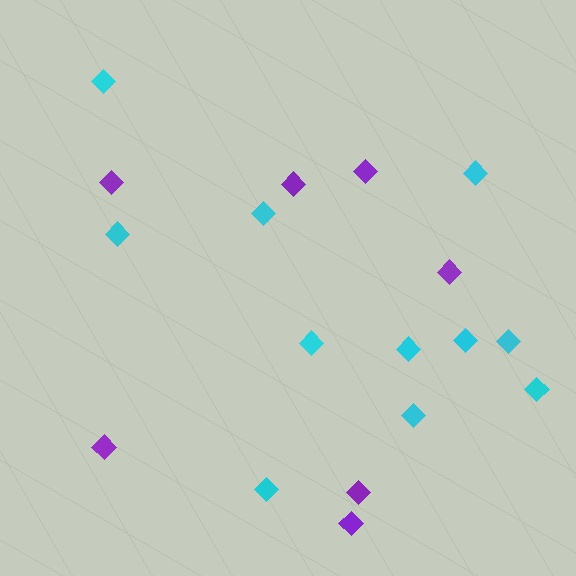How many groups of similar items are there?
There are 2 groups: one group of cyan diamonds (11) and one group of purple diamonds (7).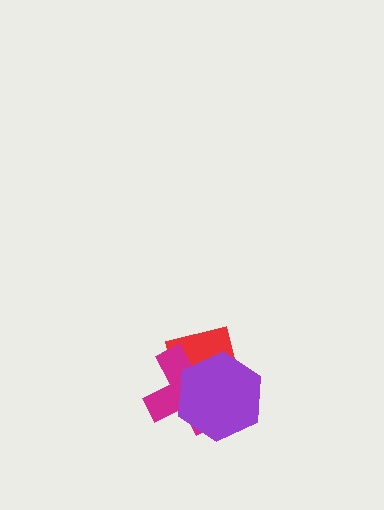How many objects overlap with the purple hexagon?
2 objects overlap with the purple hexagon.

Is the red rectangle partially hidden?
Yes, it is partially covered by another shape.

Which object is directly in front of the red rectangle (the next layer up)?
The magenta cross is directly in front of the red rectangle.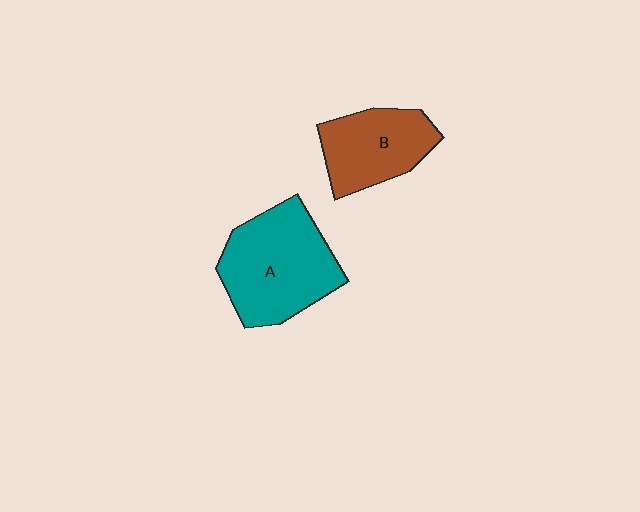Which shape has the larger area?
Shape A (teal).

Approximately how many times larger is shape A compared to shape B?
Approximately 1.4 times.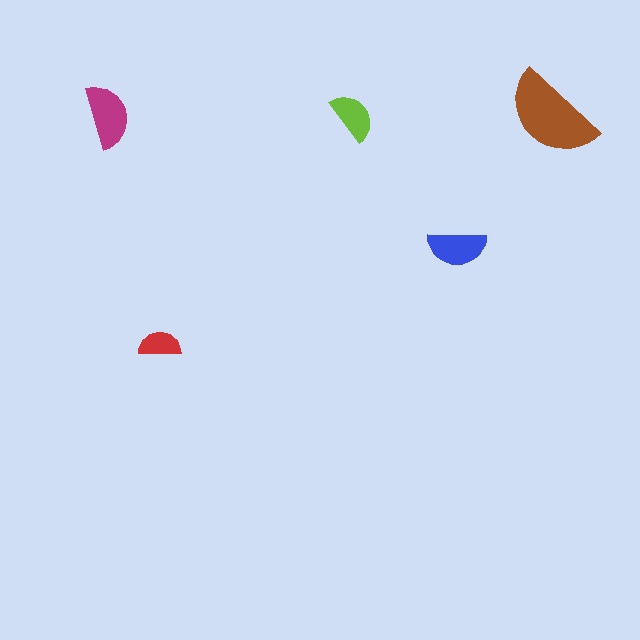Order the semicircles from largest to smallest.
the brown one, the magenta one, the blue one, the lime one, the red one.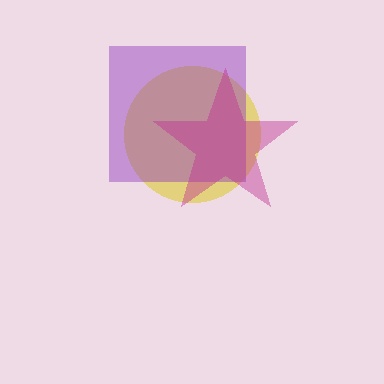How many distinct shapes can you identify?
There are 3 distinct shapes: a yellow circle, a purple square, a magenta star.